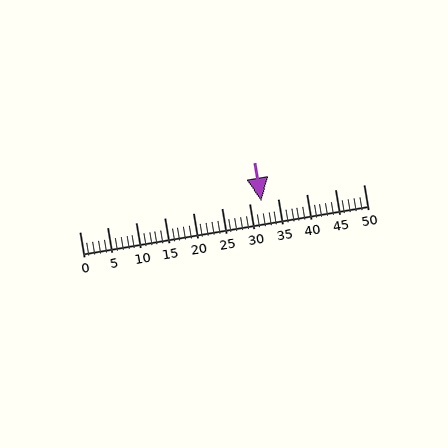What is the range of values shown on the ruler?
The ruler shows values from 0 to 50.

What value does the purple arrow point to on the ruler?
The purple arrow points to approximately 32.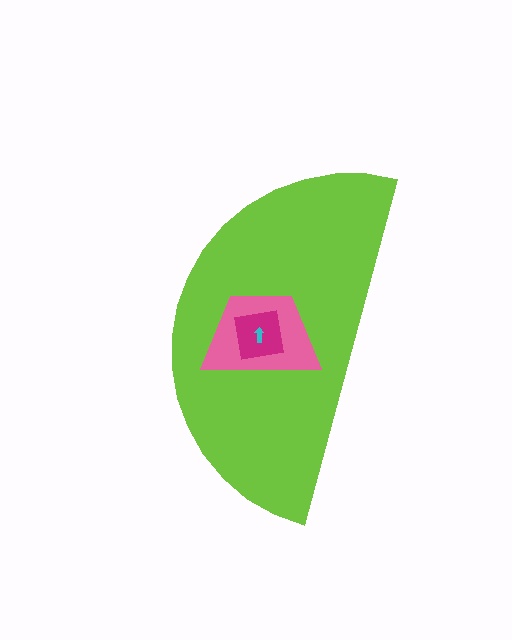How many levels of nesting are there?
4.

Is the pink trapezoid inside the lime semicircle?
Yes.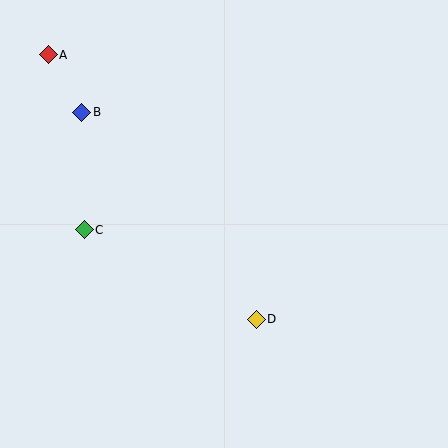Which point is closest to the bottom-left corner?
Point C is closest to the bottom-left corner.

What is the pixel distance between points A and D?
The distance between A and D is 336 pixels.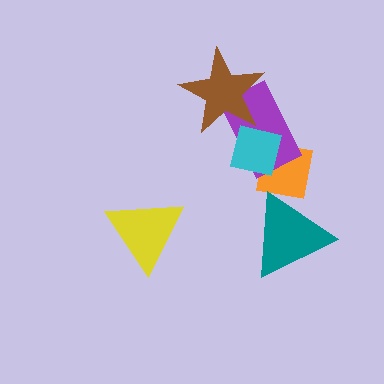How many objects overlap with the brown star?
2 objects overlap with the brown star.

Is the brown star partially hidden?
No, no other shape covers it.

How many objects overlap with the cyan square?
3 objects overlap with the cyan square.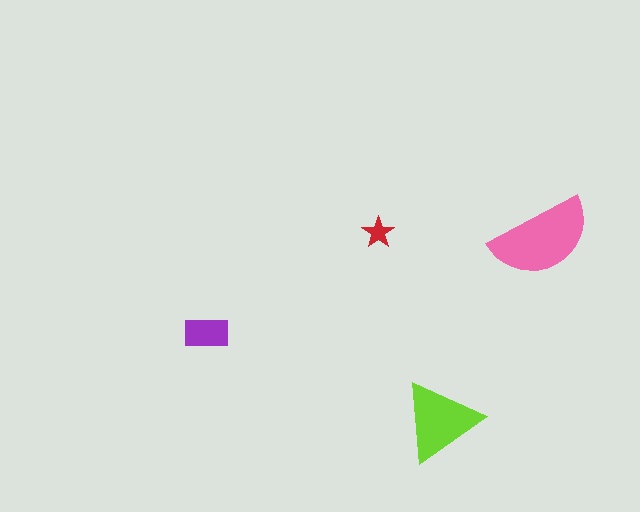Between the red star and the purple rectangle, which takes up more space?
The purple rectangle.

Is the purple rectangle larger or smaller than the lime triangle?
Smaller.